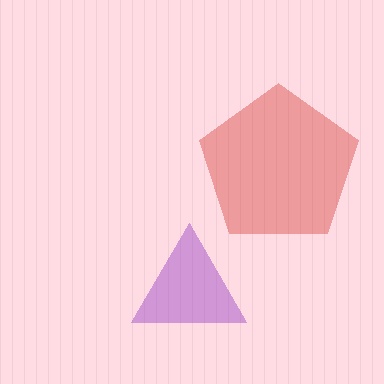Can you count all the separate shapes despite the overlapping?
Yes, there are 2 separate shapes.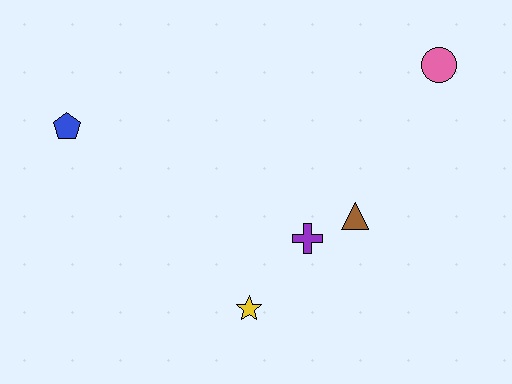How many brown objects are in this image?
There is 1 brown object.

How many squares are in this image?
There are no squares.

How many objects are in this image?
There are 5 objects.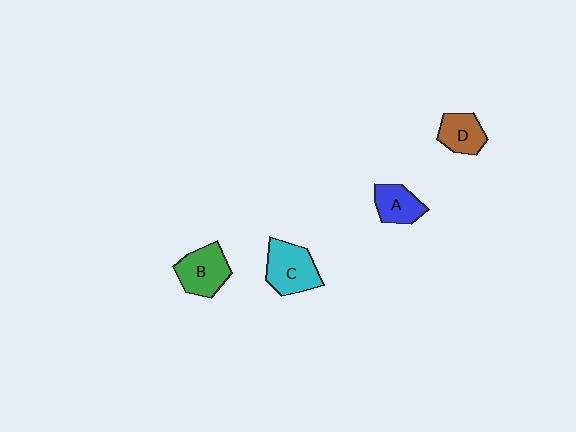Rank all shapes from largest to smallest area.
From largest to smallest: C (cyan), B (green), A (blue), D (brown).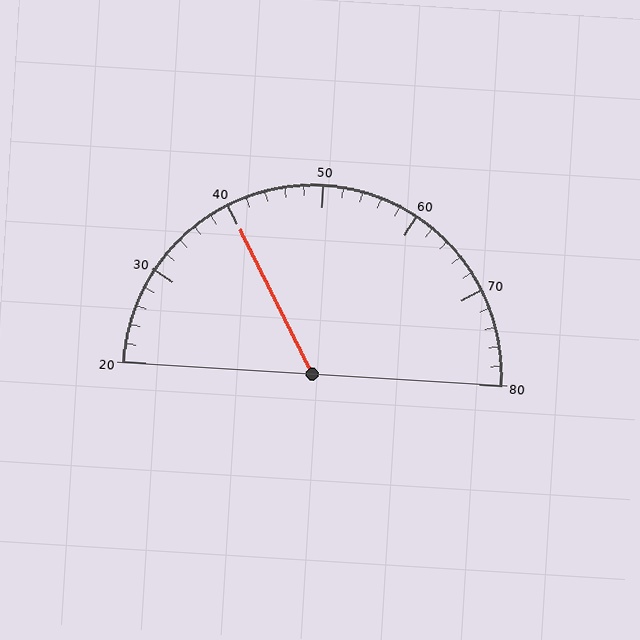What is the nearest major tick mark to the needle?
The nearest major tick mark is 40.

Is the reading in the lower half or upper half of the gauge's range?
The reading is in the lower half of the range (20 to 80).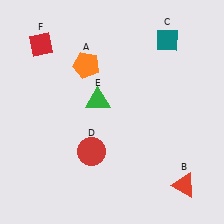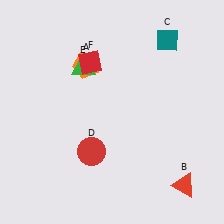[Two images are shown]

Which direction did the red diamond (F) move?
The red diamond (F) moved right.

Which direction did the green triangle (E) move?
The green triangle (E) moved up.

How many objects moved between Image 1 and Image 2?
2 objects moved between the two images.